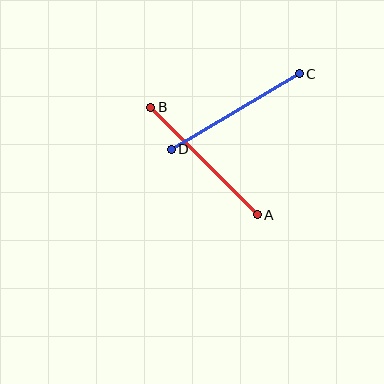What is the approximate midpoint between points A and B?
The midpoint is at approximately (204, 161) pixels.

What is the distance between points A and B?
The distance is approximately 151 pixels.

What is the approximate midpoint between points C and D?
The midpoint is at approximately (235, 112) pixels.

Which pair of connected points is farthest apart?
Points A and B are farthest apart.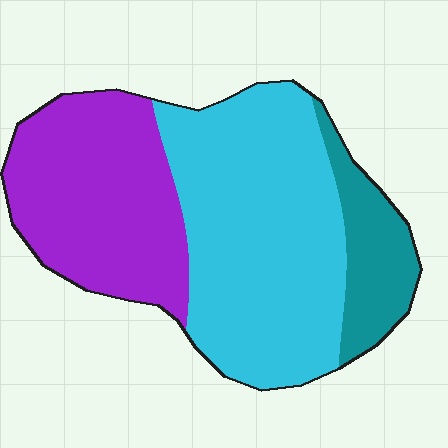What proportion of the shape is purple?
Purple takes up about one third (1/3) of the shape.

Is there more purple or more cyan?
Cyan.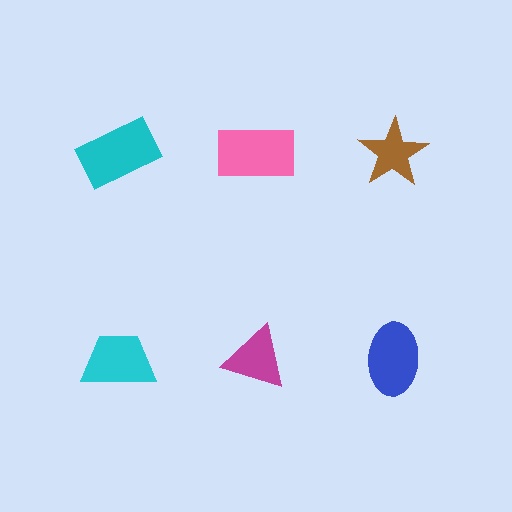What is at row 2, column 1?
A cyan trapezoid.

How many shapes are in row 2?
3 shapes.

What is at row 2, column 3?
A blue ellipse.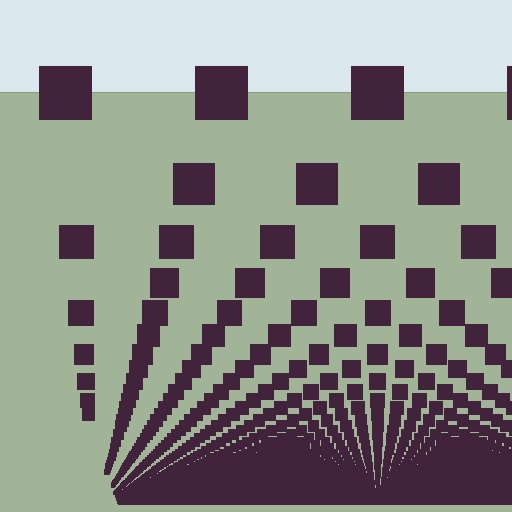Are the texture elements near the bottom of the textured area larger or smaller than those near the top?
Smaller. The gradient is inverted — elements near the bottom are smaller and denser.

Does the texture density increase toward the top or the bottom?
Density increases toward the bottom.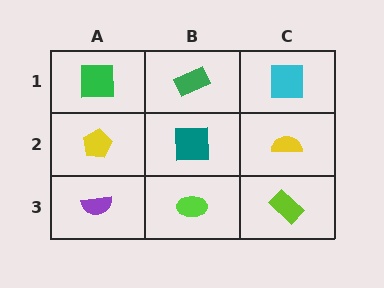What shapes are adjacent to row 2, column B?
A green rectangle (row 1, column B), a lime ellipse (row 3, column B), a yellow pentagon (row 2, column A), a yellow semicircle (row 2, column C).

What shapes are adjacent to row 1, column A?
A yellow pentagon (row 2, column A), a green rectangle (row 1, column B).